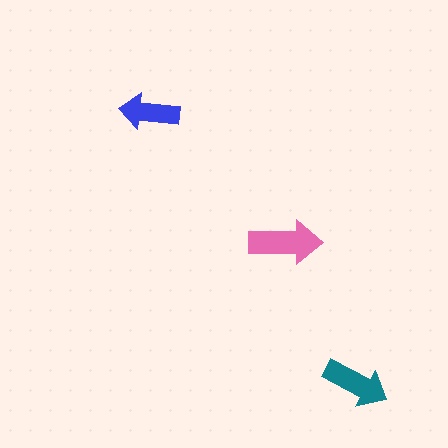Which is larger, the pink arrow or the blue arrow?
The pink one.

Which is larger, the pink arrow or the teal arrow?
The pink one.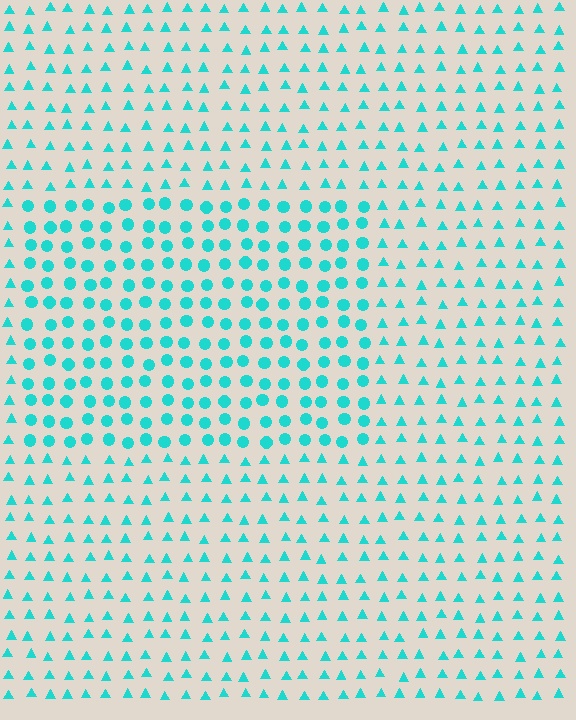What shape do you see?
I see a rectangle.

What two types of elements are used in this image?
The image uses circles inside the rectangle region and triangles outside it.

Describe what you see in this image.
The image is filled with small cyan elements arranged in a uniform grid. A rectangle-shaped region contains circles, while the surrounding area contains triangles. The boundary is defined purely by the change in element shape.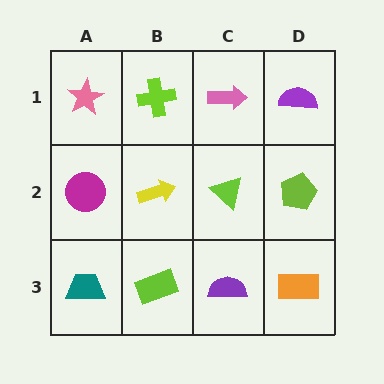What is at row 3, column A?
A teal trapezoid.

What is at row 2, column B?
A yellow arrow.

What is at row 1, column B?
A lime cross.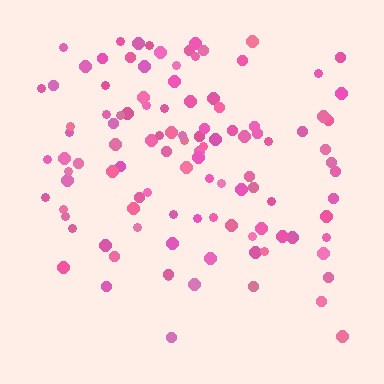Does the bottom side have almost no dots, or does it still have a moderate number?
Still a moderate number, just noticeably fewer than the top.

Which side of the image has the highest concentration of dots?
The top.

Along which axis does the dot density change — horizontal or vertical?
Vertical.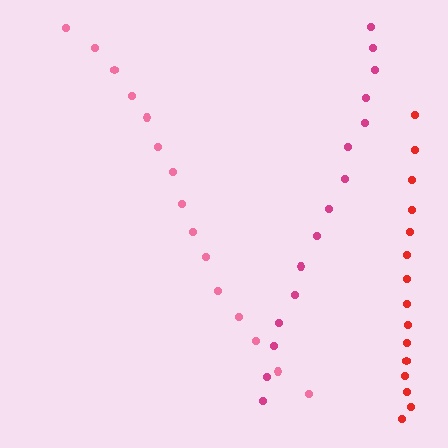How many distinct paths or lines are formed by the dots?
There are 3 distinct paths.